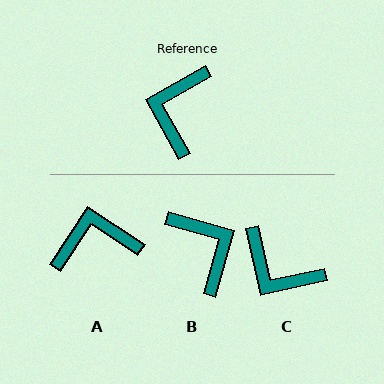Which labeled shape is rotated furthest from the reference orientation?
B, about 135 degrees away.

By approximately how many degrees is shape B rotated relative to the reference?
Approximately 135 degrees clockwise.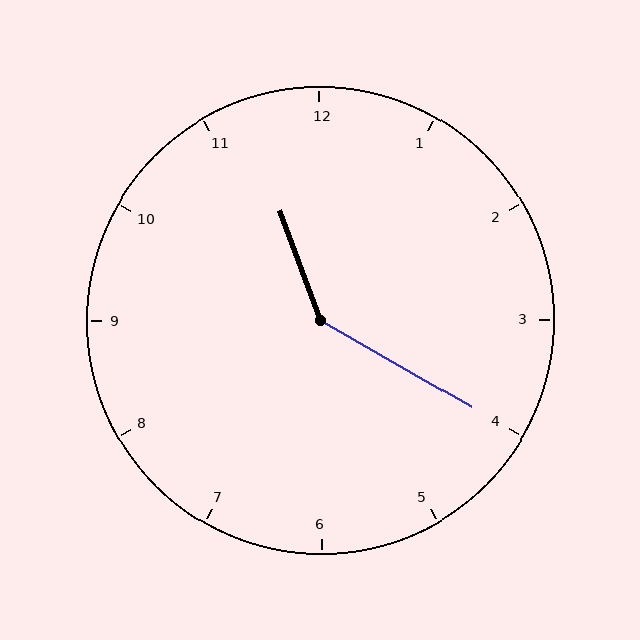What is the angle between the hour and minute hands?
Approximately 140 degrees.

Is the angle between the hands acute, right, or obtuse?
It is obtuse.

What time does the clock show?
11:20.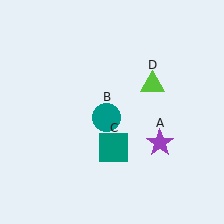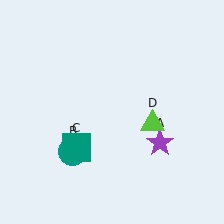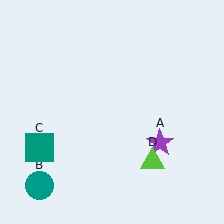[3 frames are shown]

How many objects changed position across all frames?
3 objects changed position: teal circle (object B), teal square (object C), lime triangle (object D).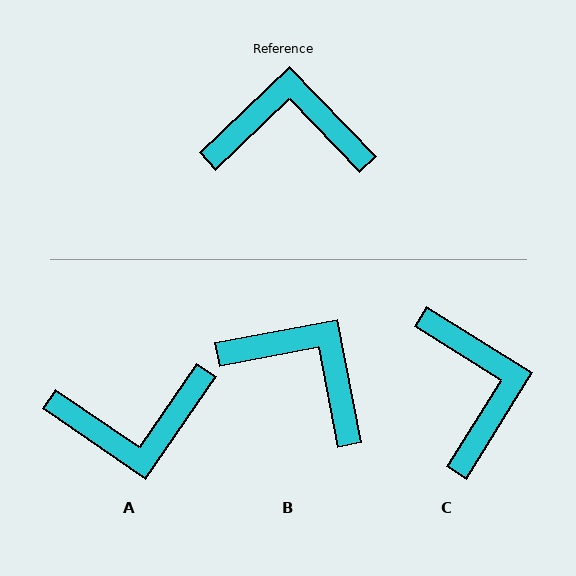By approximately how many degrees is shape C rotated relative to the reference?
Approximately 76 degrees clockwise.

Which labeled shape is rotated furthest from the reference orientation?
A, about 169 degrees away.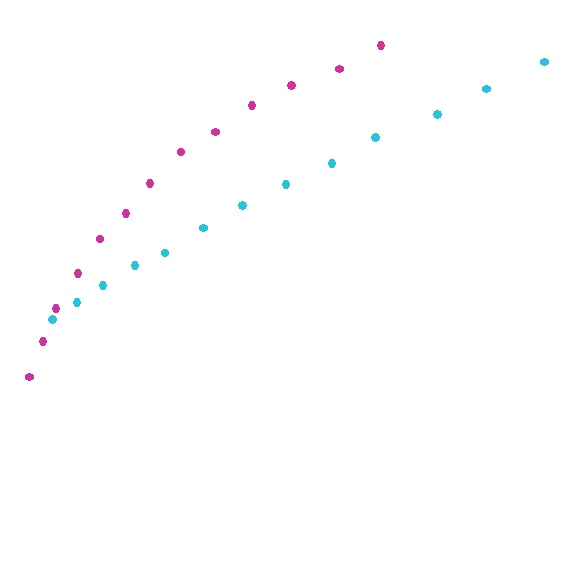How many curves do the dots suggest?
There are 2 distinct paths.